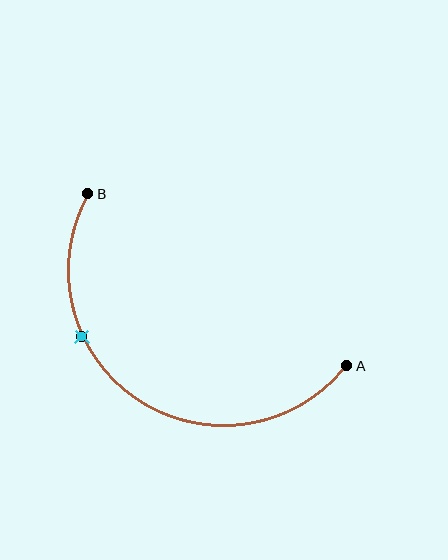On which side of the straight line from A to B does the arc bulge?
The arc bulges below the straight line connecting A and B.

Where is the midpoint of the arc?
The arc midpoint is the point on the curve farthest from the straight line joining A and B. It sits below that line.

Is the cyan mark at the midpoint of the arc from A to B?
No. The cyan mark lies on the arc but is closer to endpoint B. The arc midpoint would be at the point on the curve equidistant along the arc from both A and B.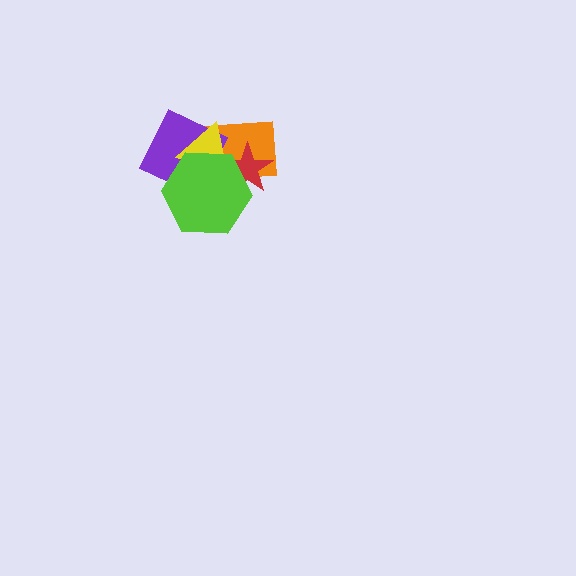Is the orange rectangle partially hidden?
Yes, it is partially covered by another shape.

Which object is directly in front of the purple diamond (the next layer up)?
The yellow triangle is directly in front of the purple diamond.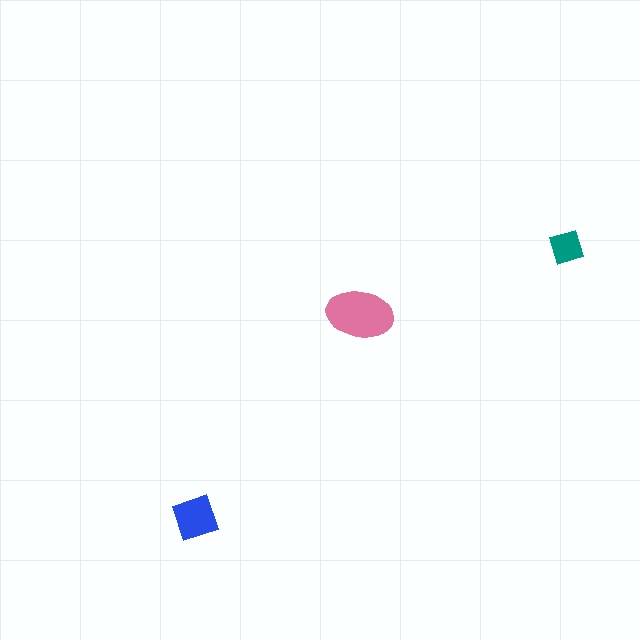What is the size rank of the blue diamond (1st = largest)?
2nd.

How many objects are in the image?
There are 3 objects in the image.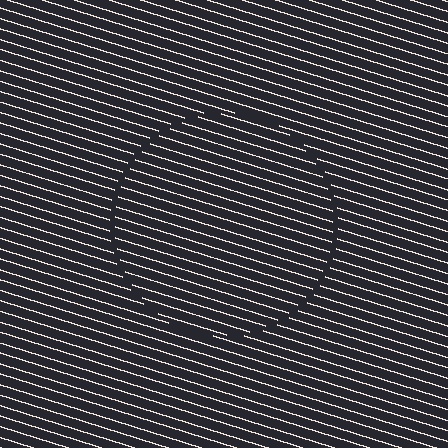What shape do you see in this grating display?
An illusory circle. The interior of the shape contains the same grating, shifted by half a period — the contour is defined by the phase discontinuity where line-ends from the inner and outer gratings abut.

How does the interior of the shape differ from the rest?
The interior of the shape contains the same grating, shifted by half a period — the contour is defined by the phase discontinuity where line-ends from the inner and outer gratings abut.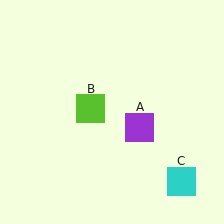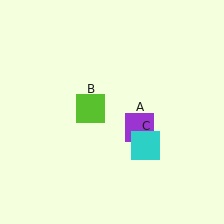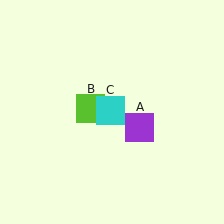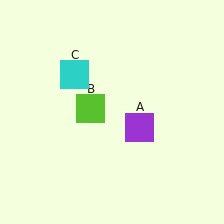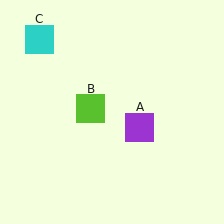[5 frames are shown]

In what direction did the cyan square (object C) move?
The cyan square (object C) moved up and to the left.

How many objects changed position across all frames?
1 object changed position: cyan square (object C).